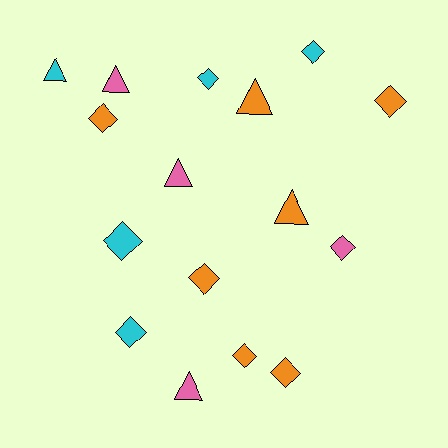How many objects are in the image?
There are 16 objects.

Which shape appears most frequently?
Diamond, with 10 objects.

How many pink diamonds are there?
There is 1 pink diamond.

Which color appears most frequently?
Orange, with 7 objects.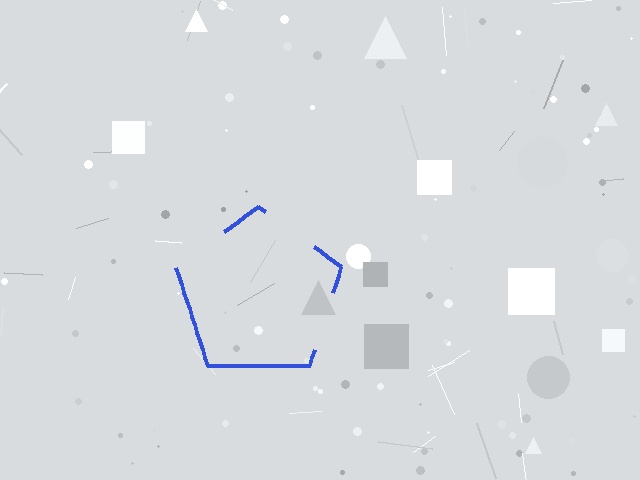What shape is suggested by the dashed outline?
The dashed outline suggests a pentagon.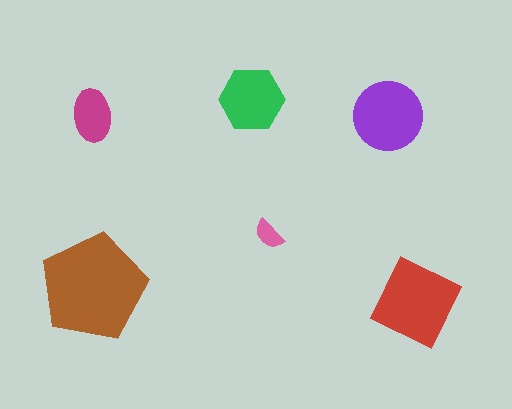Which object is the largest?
The brown pentagon.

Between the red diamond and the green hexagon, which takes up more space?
The red diamond.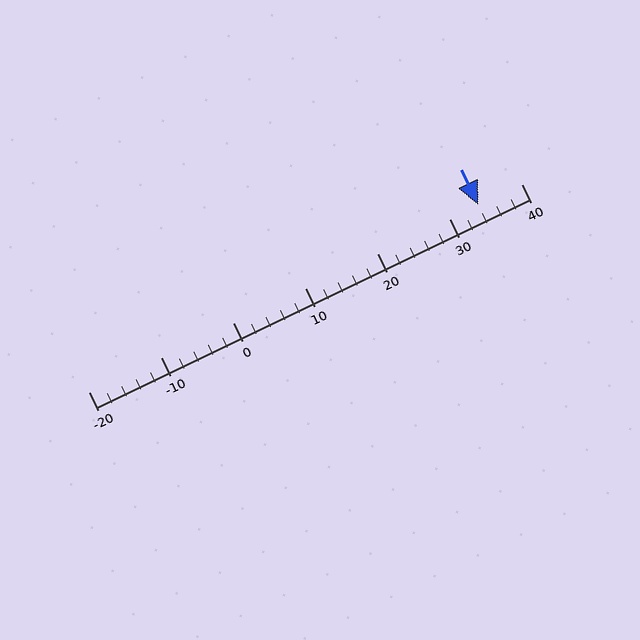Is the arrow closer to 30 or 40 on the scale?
The arrow is closer to 30.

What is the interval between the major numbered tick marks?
The major tick marks are spaced 10 units apart.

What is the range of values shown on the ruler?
The ruler shows values from -20 to 40.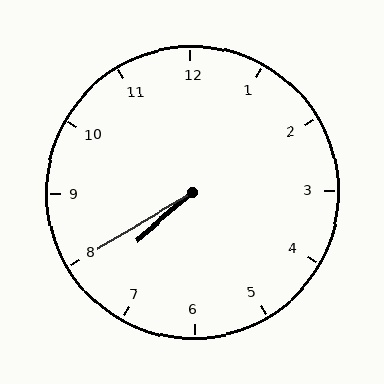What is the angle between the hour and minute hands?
Approximately 10 degrees.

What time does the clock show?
7:40.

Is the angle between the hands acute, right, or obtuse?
It is acute.